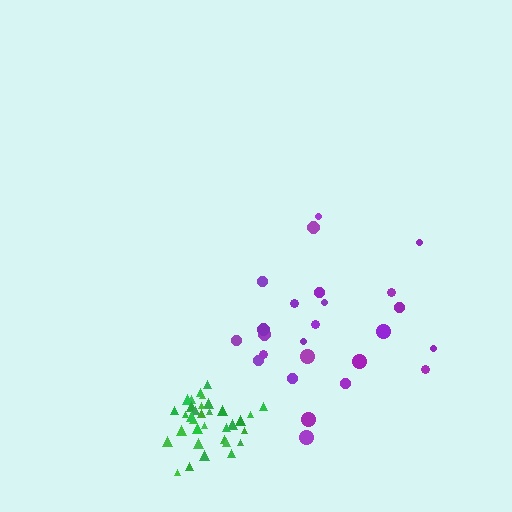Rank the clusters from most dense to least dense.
green, purple.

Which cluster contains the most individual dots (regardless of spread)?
Green (35).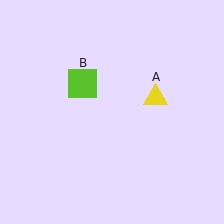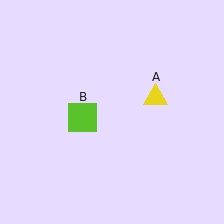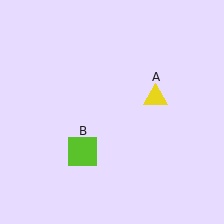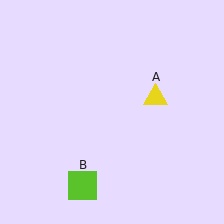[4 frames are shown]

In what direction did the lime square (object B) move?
The lime square (object B) moved down.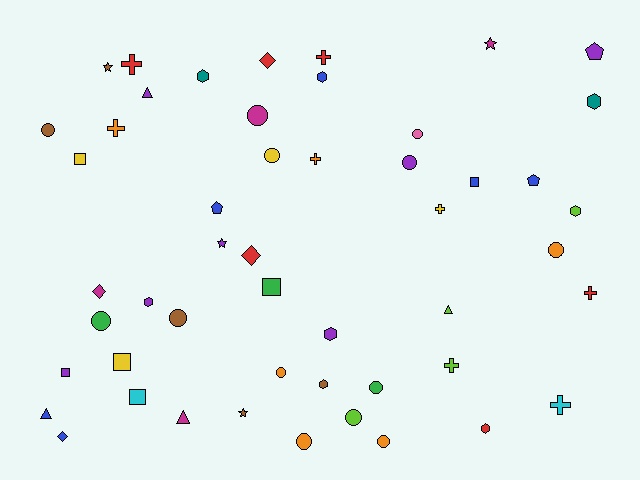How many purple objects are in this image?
There are 7 purple objects.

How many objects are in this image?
There are 50 objects.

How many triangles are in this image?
There are 4 triangles.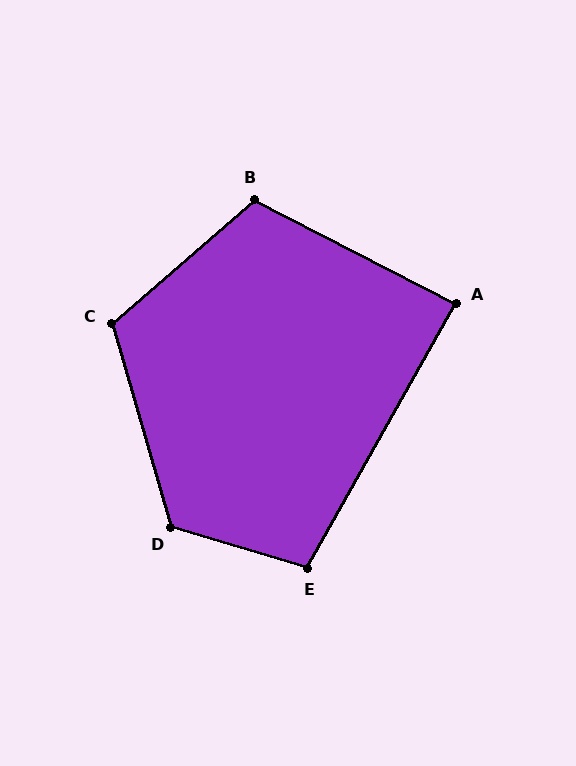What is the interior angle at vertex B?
Approximately 112 degrees (obtuse).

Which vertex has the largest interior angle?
D, at approximately 123 degrees.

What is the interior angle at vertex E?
Approximately 103 degrees (obtuse).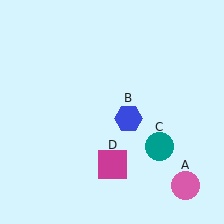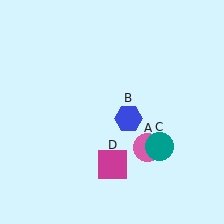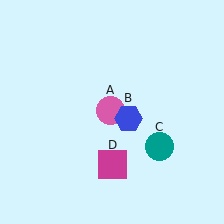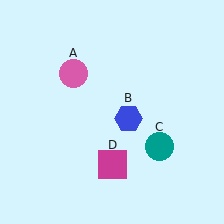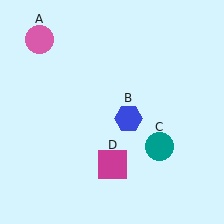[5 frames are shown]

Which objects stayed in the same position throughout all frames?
Blue hexagon (object B) and teal circle (object C) and magenta square (object D) remained stationary.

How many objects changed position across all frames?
1 object changed position: pink circle (object A).